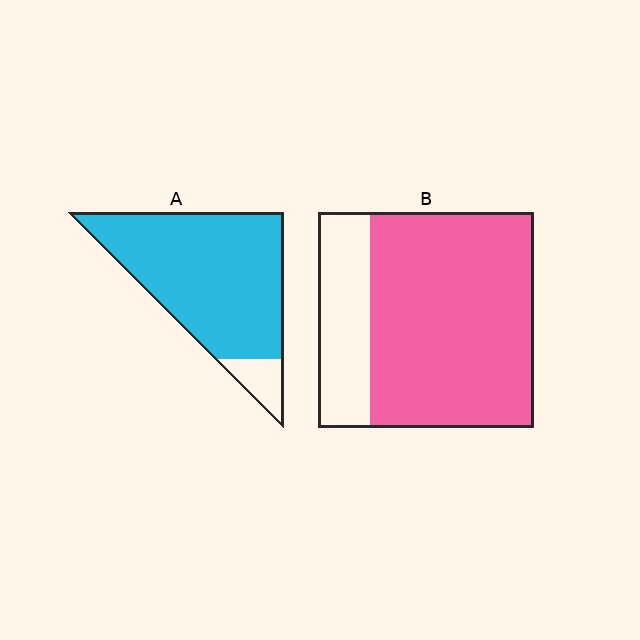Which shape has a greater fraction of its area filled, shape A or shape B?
Shape A.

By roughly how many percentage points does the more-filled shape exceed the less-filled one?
By roughly 15 percentage points (A over B).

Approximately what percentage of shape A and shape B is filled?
A is approximately 90% and B is approximately 75%.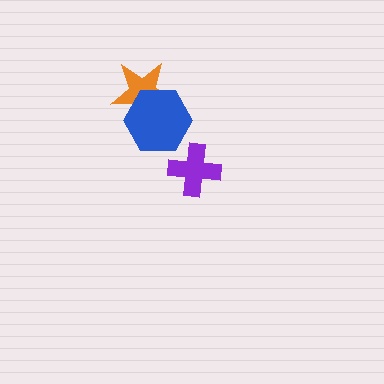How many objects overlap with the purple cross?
0 objects overlap with the purple cross.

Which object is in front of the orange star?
The blue hexagon is in front of the orange star.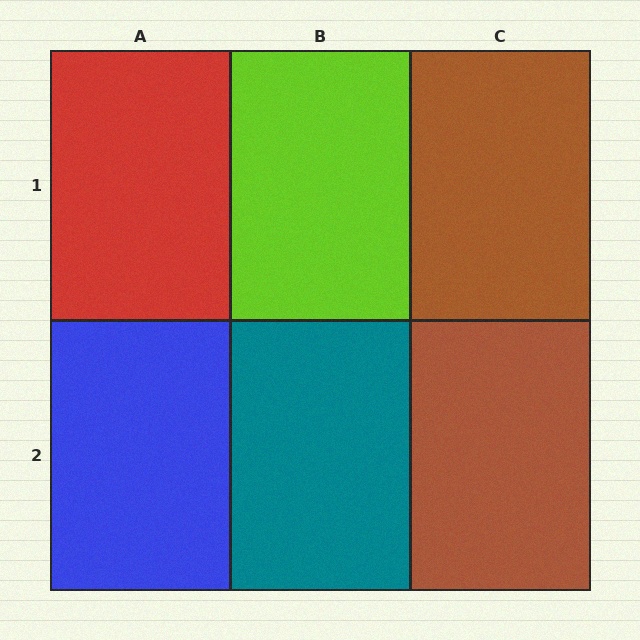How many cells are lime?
1 cell is lime.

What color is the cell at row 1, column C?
Brown.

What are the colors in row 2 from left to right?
Blue, teal, brown.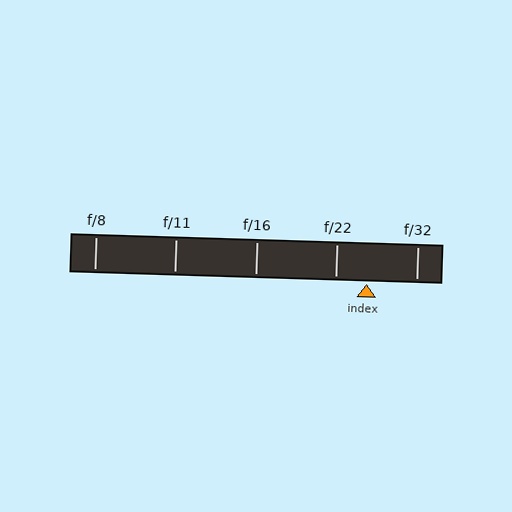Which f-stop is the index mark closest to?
The index mark is closest to f/22.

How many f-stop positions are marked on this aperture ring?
There are 5 f-stop positions marked.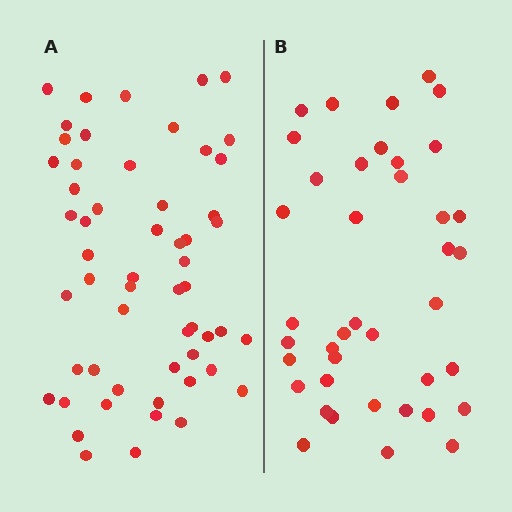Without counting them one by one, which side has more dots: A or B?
Region A (the left region) has more dots.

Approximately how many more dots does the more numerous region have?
Region A has approximately 15 more dots than region B.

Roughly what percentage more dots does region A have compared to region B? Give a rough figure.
About 40% more.